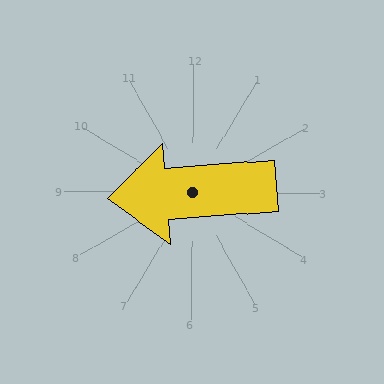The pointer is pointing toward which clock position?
Roughly 9 o'clock.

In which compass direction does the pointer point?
West.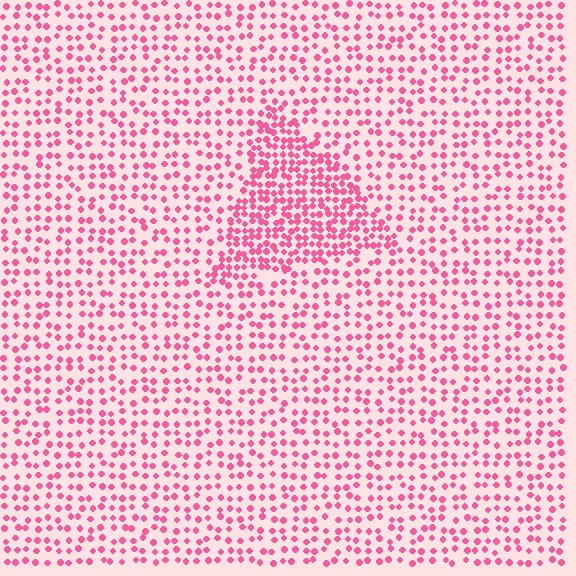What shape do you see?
I see a triangle.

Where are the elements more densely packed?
The elements are more densely packed inside the triangle boundary.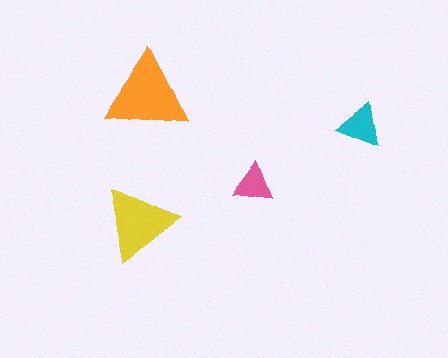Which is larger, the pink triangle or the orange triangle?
The orange one.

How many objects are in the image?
There are 4 objects in the image.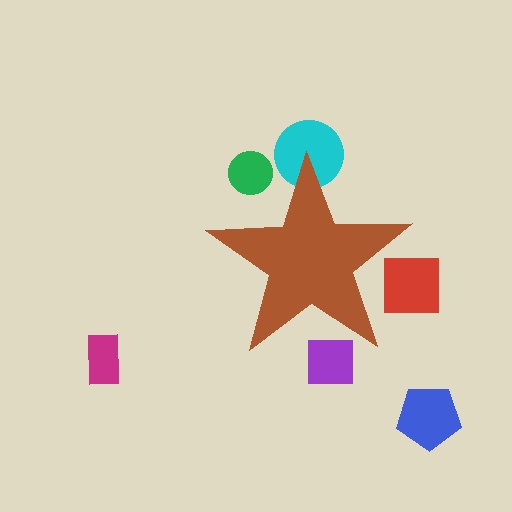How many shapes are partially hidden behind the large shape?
4 shapes are partially hidden.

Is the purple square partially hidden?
Yes, the purple square is partially hidden behind the brown star.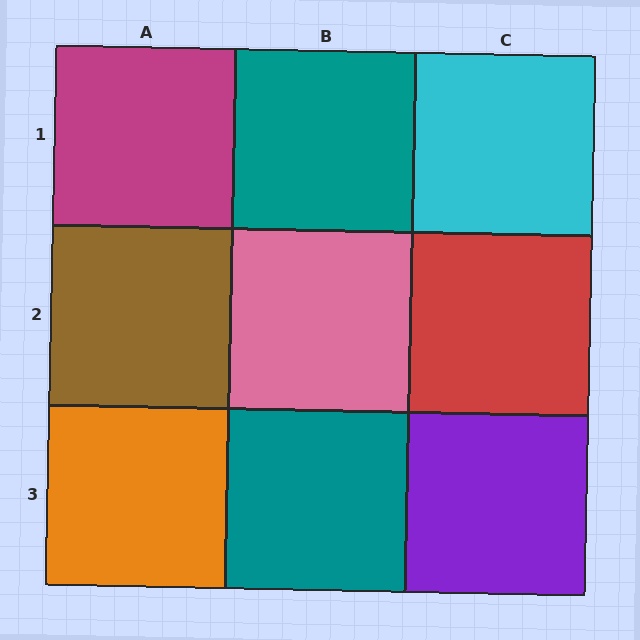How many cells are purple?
1 cell is purple.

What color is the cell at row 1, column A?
Magenta.